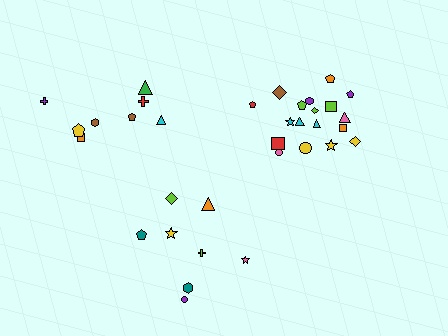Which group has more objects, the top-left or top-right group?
The top-right group.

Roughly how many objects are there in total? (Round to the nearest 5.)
Roughly 35 objects in total.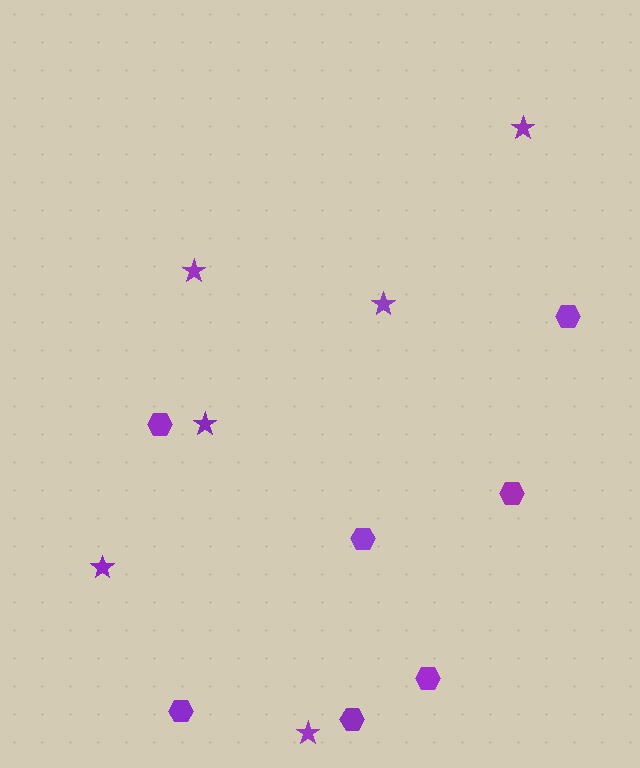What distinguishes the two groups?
There are 2 groups: one group of stars (6) and one group of hexagons (7).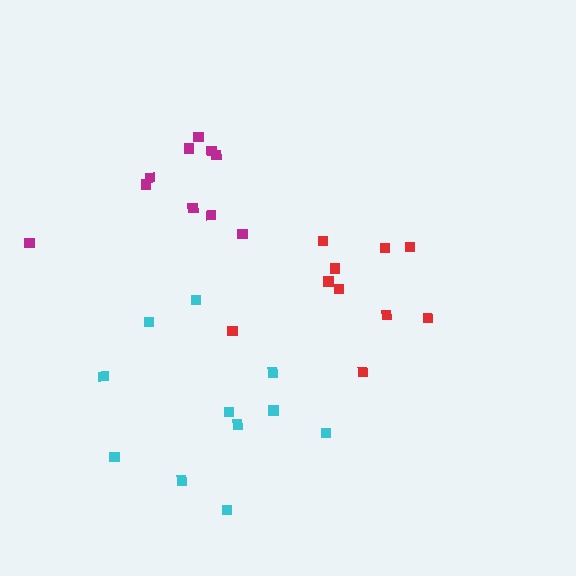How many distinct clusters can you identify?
There are 3 distinct clusters.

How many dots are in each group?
Group 1: 10 dots, Group 2: 10 dots, Group 3: 11 dots (31 total).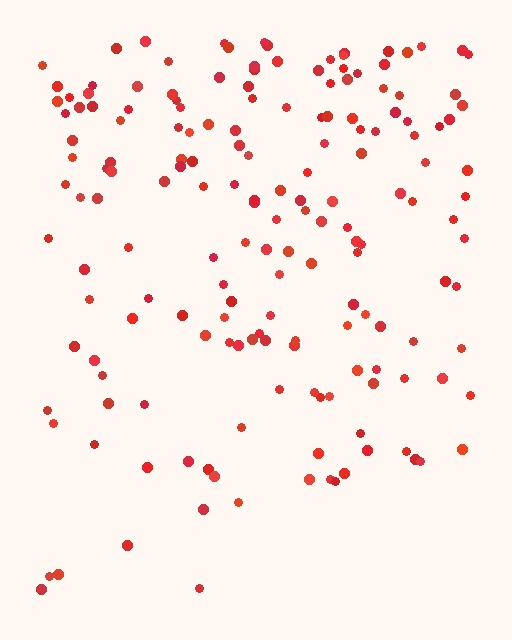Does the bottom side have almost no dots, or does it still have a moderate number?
Still a moderate number, just noticeably fewer than the top.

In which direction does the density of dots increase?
From bottom to top, with the top side densest.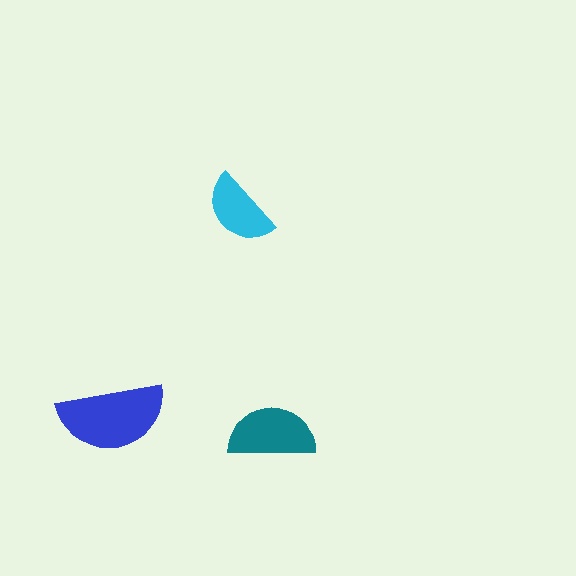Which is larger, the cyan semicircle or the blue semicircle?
The blue one.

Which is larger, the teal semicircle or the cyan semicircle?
The teal one.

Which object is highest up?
The cyan semicircle is topmost.